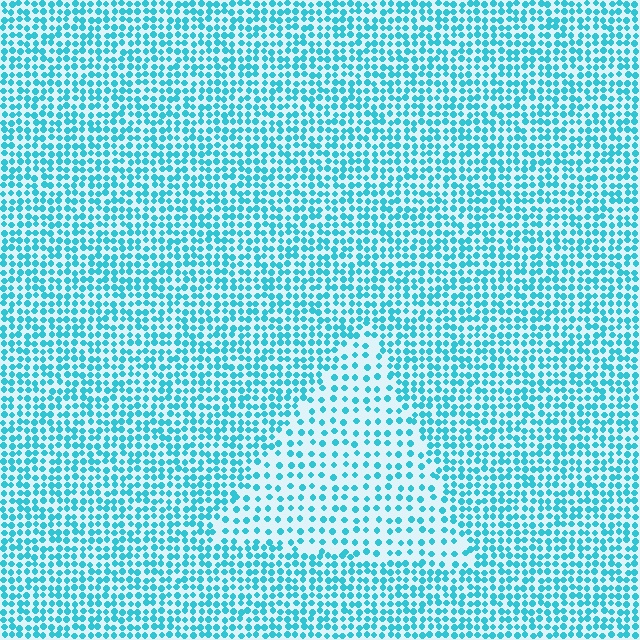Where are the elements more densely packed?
The elements are more densely packed outside the triangle boundary.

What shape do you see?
I see a triangle.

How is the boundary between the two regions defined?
The boundary is defined by a change in element density (approximately 1.9x ratio). All elements are the same color, size, and shape.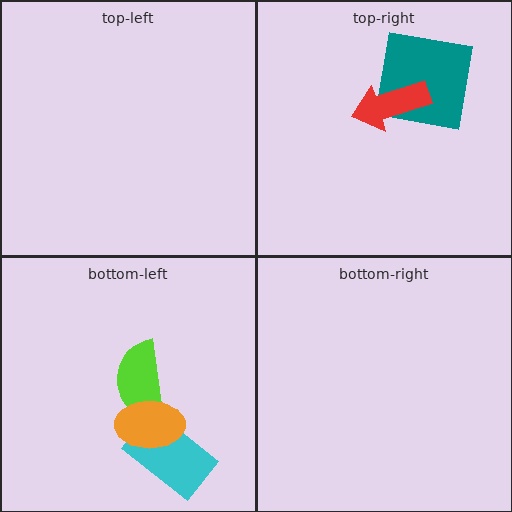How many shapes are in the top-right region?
2.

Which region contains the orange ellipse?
The bottom-left region.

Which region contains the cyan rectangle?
The bottom-left region.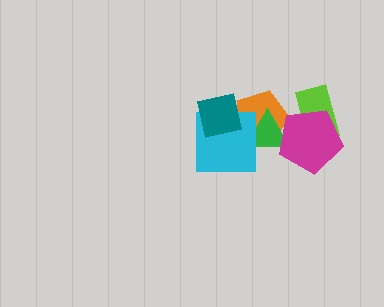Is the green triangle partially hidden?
Yes, it is partially covered by another shape.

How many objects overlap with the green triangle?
3 objects overlap with the green triangle.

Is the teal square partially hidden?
No, no other shape covers it.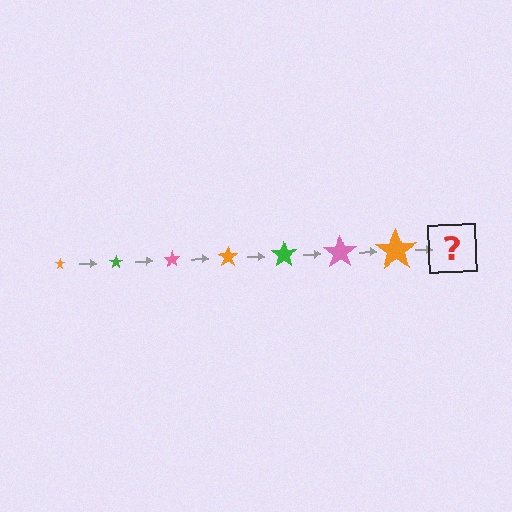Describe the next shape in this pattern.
It should be a green star, larger than the previous one.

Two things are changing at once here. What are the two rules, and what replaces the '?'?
The two rules are that the star grows larger each step and the color cycles through orange, green, and pink. The '?' should be a green star, larger than the previous one.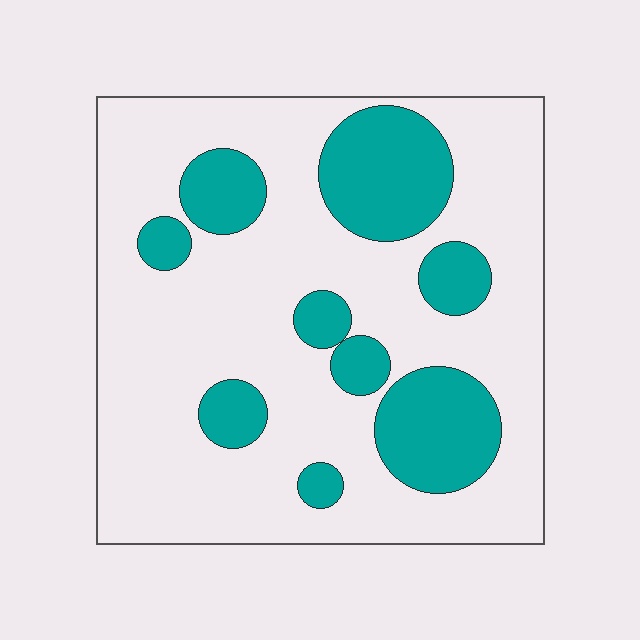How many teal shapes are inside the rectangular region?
9.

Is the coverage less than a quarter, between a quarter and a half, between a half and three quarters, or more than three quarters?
Between a quarter and a half.